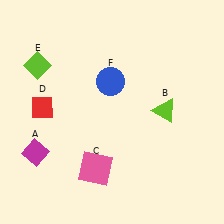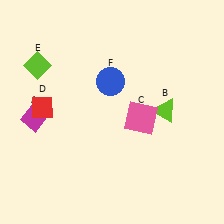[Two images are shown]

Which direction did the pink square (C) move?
The pink square (C) moved up.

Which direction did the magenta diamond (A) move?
The magenta diamond (A) moved up.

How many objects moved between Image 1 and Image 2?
2 objects moved between the two images.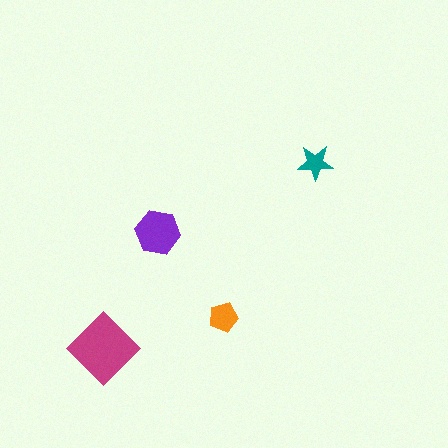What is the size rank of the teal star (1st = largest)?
4th.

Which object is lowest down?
The magenta diamond is bottommost.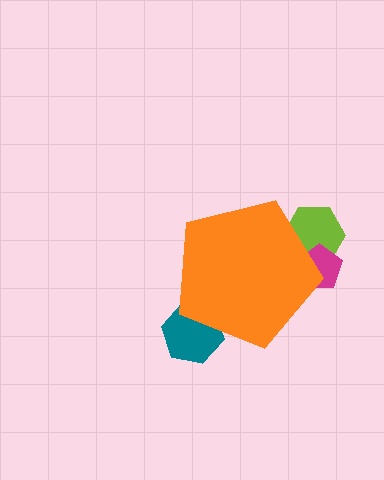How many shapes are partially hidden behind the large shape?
3 shapes are partially hidden.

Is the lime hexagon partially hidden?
Yes, the lime hexagon is partially hidden behind the orange pentagon.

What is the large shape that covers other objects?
An orange pentagon.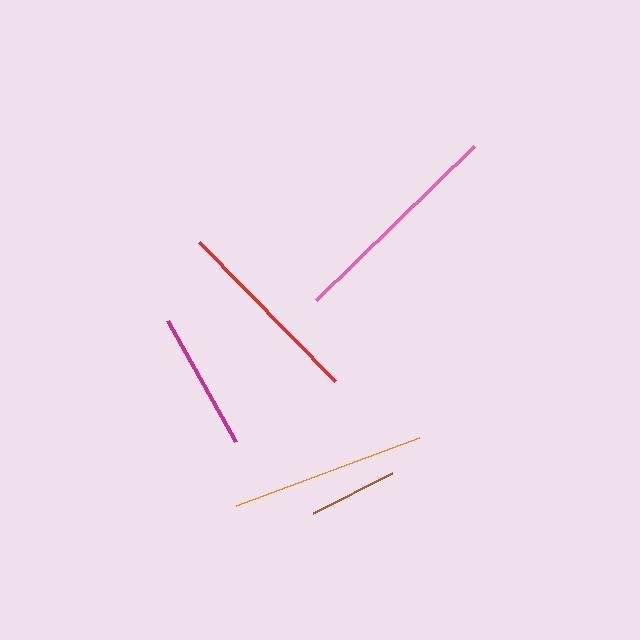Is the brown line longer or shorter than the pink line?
The pink line is longer than the brown line.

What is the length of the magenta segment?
The magenta segment is approximately 139 pixels long.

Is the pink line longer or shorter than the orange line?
The pink line is longer than the orange line.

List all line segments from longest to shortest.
From longest to shortest: pink, orange, red, magenta, brown.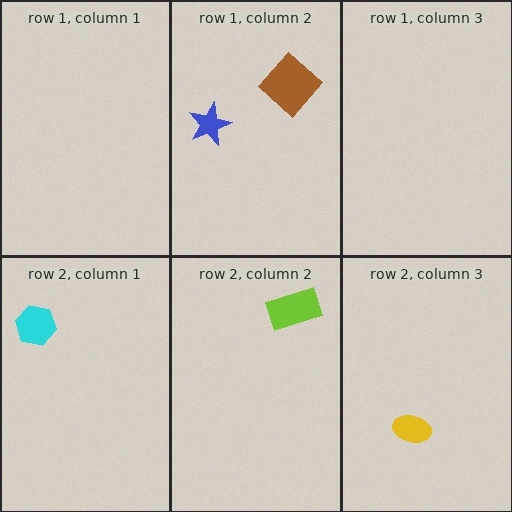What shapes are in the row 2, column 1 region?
The cyan hexagon.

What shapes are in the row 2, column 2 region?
The lime rectangle.